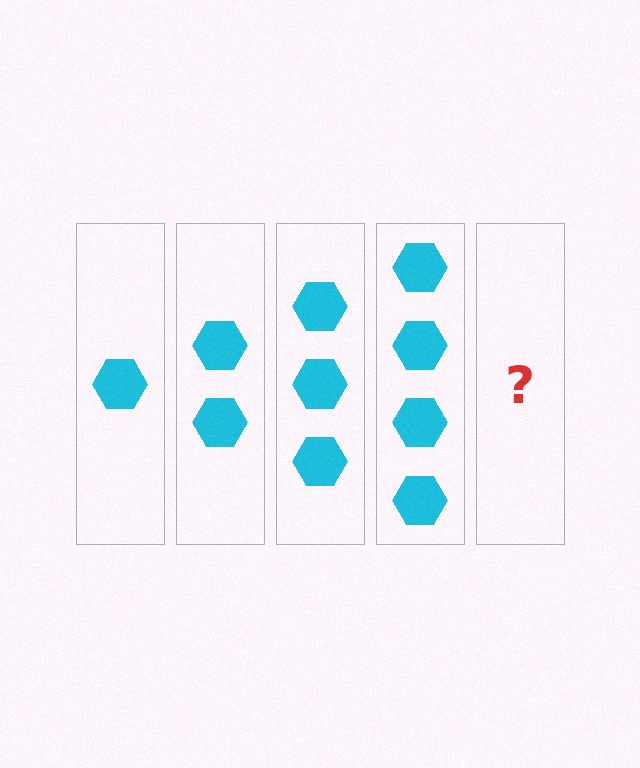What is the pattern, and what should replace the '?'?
The pattern is that each step adds one more hexagon. The '?' should be 5 hexagons.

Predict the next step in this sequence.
The next step is 5 hexagons.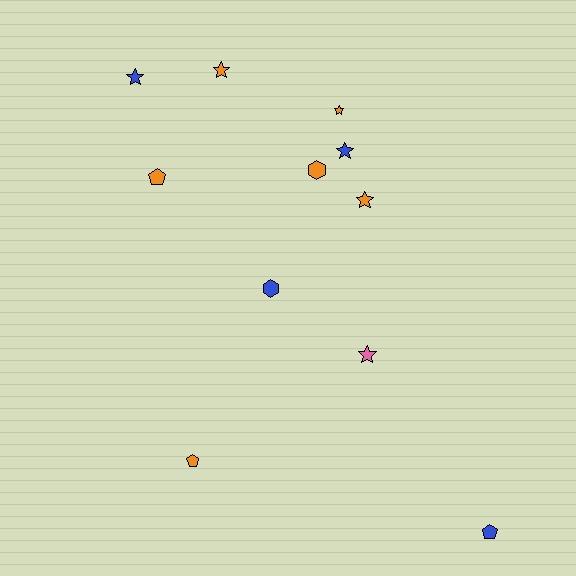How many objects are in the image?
There are 11 objects.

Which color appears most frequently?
Orange, with 6 objects.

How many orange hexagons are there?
There is 1 orange hexagon.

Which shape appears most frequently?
Star, with 6 objects.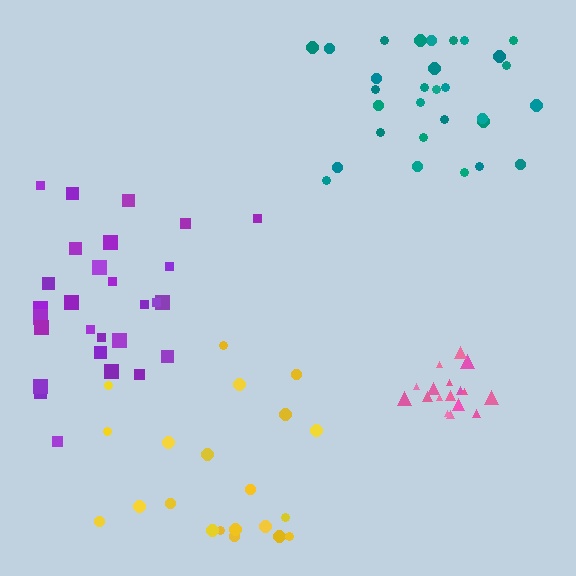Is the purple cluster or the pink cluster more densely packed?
Pink.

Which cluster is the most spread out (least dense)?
Yellow.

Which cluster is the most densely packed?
Pink.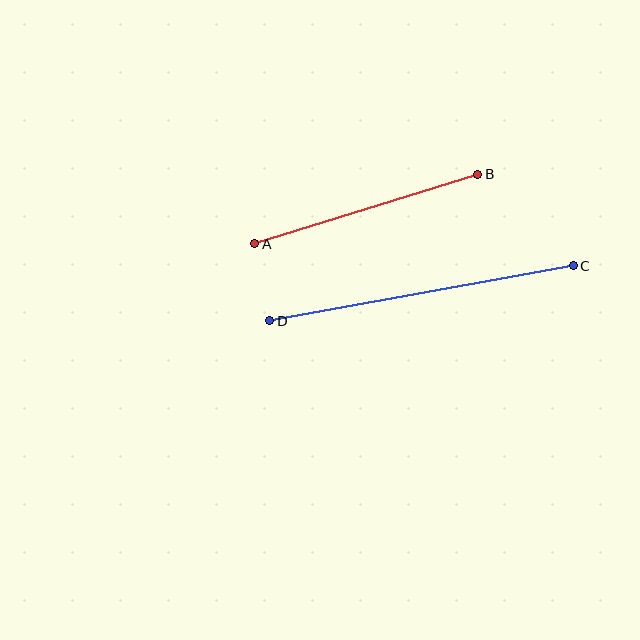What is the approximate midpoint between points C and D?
The midpoint is at approximately (422, 293) pixels.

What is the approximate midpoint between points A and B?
The midpoint is at approximately (366, 209) pixels.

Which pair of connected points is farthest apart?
Points C and D are farthest apart.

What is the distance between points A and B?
The distance is approximately 234 pixels.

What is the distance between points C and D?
The distance is approximately 308 pixels.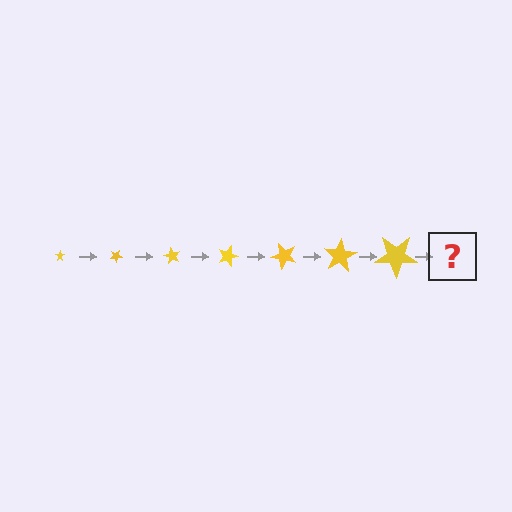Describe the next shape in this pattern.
It should be a star, larger than the previous one and rotated 210 degrees from the start.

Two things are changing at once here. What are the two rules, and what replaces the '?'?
The two rules are that the star grows larger each step and it rotates 30 degrees each step. The '?' should be a star, larger than the previous one and rotated 210 degrees from the start.